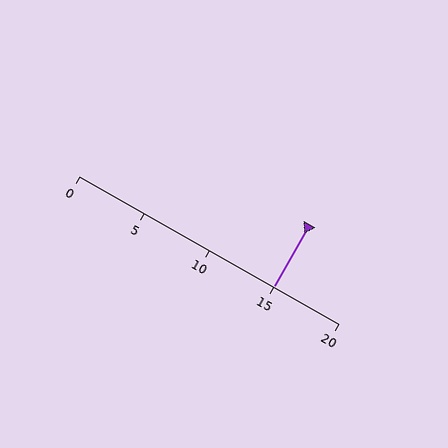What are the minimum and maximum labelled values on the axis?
The axis runs from 0 to 20.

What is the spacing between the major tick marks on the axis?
The major ticks are spaced 5 apart.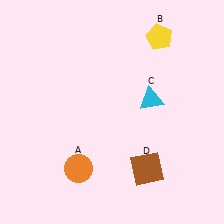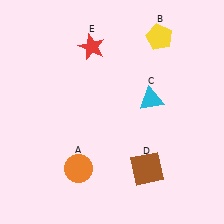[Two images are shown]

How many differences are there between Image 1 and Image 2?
There is 1 difference between the two images.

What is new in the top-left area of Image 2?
A red star (E) was added in the top-left area of Image 2.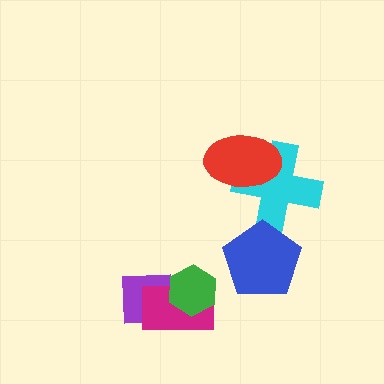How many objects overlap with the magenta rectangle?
2 objects overlap with the magenta rectangle.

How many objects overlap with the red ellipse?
1 object overlaps with the red ellipse.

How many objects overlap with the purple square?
2 objects overlap with the purple square.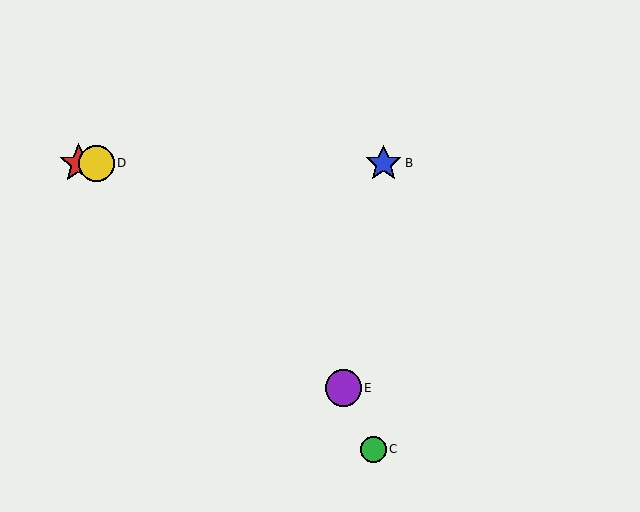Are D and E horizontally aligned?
No, D is at y≈163 and E is at y≈388.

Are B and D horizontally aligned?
Yes, both are at y≈163.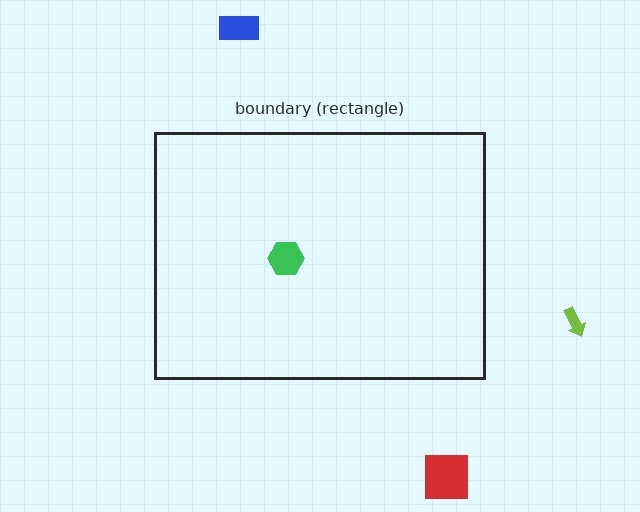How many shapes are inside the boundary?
1 inside, 3 outside.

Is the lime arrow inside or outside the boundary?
Outside.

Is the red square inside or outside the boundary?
Outside.